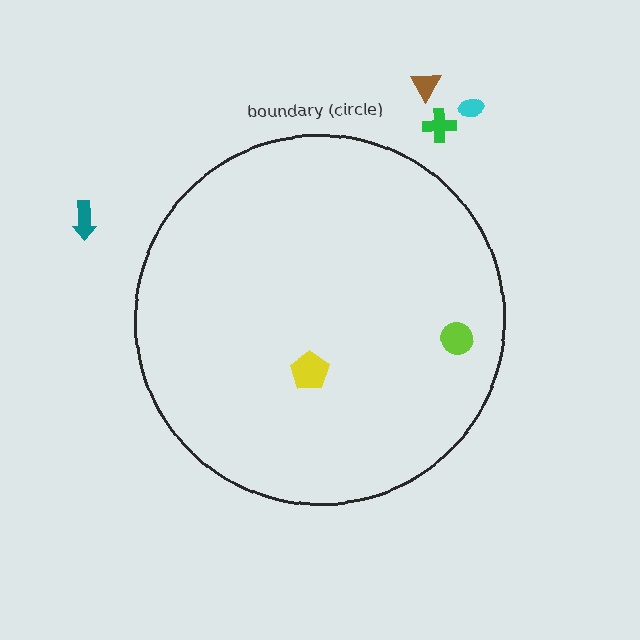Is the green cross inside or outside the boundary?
Outside.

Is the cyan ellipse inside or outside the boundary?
Outside.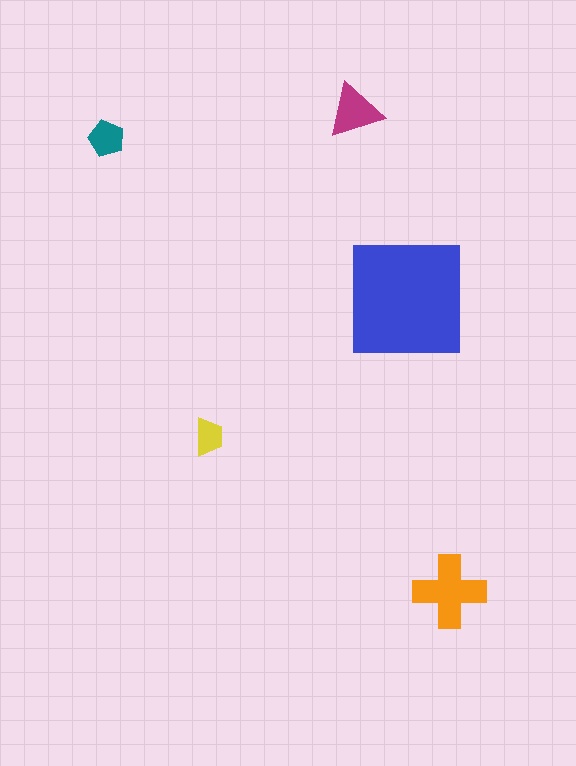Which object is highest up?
The magenta triangle is topmost.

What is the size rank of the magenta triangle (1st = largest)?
3rd.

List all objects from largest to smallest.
The blue square, the orange cross, the magenta triangle, the teal pentagon, the yellow trapezoid.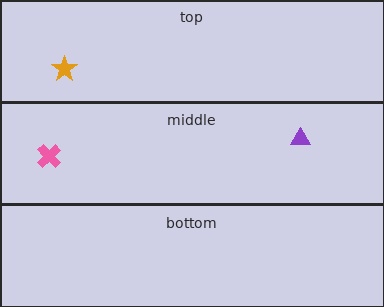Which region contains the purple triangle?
The middle region.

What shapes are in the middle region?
The pink cross, the purple triangle.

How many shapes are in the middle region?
2.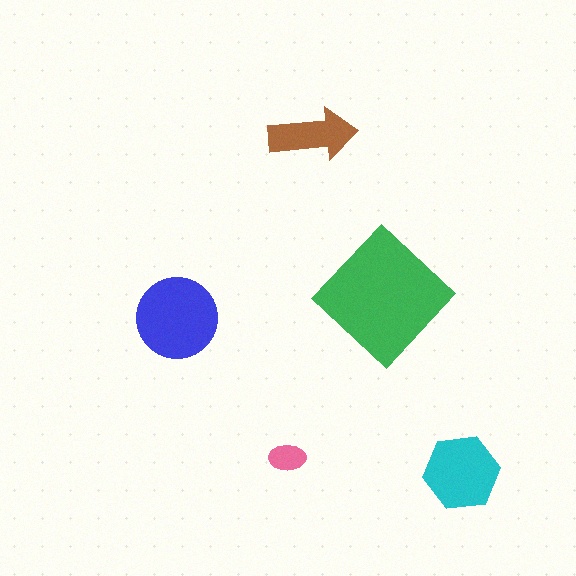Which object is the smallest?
The pink ellipse.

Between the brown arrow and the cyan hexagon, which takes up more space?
The cyan hexagon.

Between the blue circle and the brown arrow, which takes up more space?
The blue circle.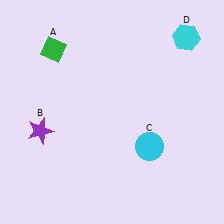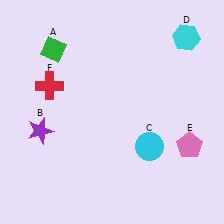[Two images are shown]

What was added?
A pink pentagon (E), a red cross (F) were added in Image 2.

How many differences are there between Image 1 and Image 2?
There are 2 differences between the two images.